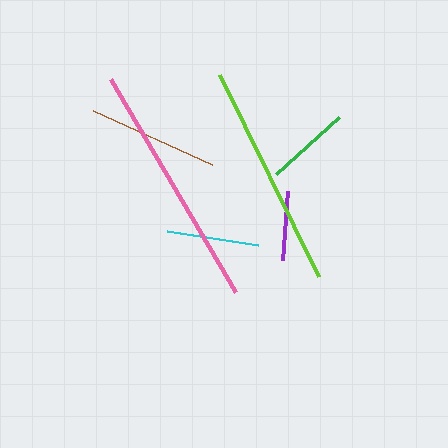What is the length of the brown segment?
The brown segment is approximately 131 pixels long.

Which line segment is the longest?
The pink line is the longest at approximately 246 pixels.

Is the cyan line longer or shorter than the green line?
The cyan line is longer than the green line.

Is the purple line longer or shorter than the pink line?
The pink line is longer than the purple line.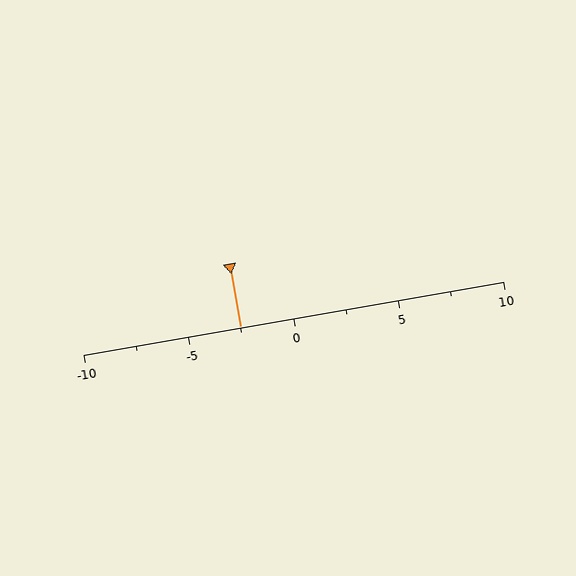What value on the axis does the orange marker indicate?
The marker indicates approximately -2.5.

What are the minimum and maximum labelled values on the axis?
The axis runs from -10 to 10.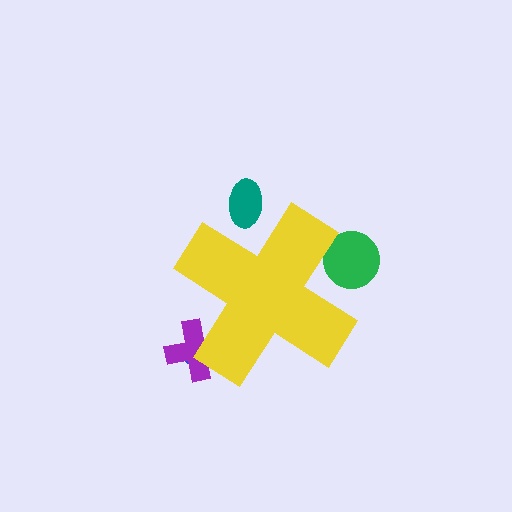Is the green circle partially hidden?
Yes, the green circle is partially hidden behind the yellow cross.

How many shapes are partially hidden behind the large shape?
4 shapes are partially hidden.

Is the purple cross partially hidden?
Yes, the purple cross is partially hidden behind the yellow cross.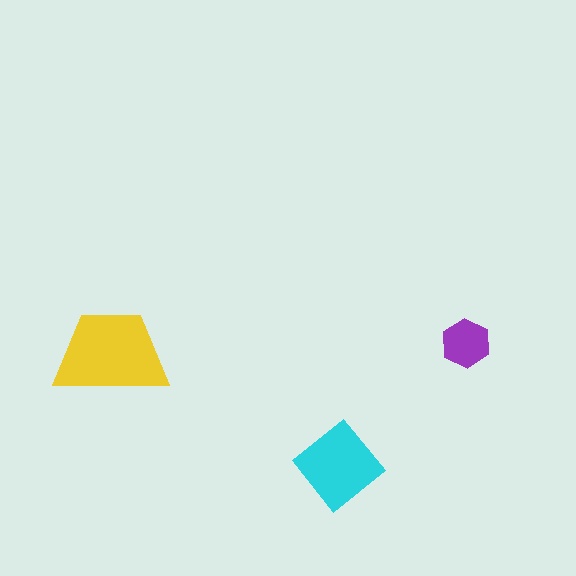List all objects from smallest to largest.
The purple hexagon, the cyan diamond, the yellow trapezoid.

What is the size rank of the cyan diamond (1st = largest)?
2nd.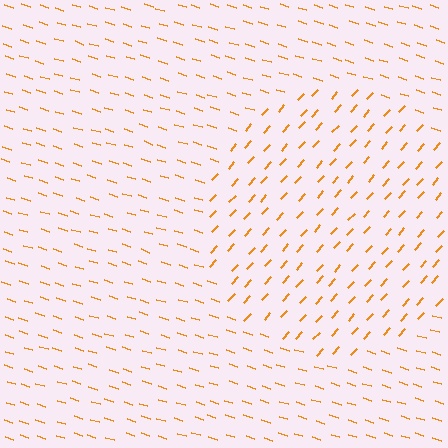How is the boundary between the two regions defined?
The boundary is defined purely by a change in line orientation (approximately 66 degrees difference). All lines are the same color and thickness.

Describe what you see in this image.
The image is filled with small orange line segments. A circle region in the image has lines oriented differently from the surrounding lines, creating a visible texture boundary.